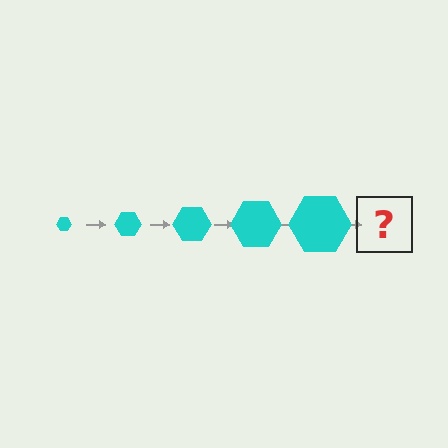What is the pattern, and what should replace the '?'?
The pattern is that the hexagon gets progressively larger each step. The '?' should be a cyan hexagon, larger than the previous one.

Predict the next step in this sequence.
The next step is a cyan hexagon, larger than the previous one.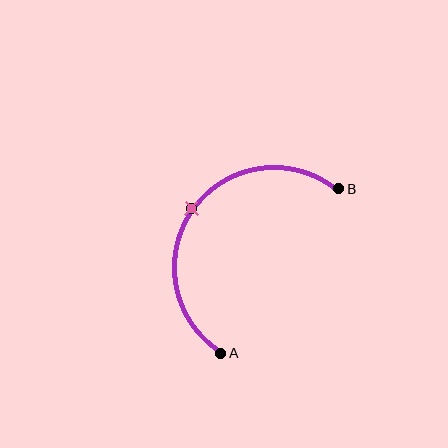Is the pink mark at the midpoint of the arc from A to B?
Yes. The pink mark lies on the arc at equal arc-length from both A and B — it is the arc midpoint.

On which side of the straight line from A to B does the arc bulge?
The arc bulges above and to the left of the straight line connecting A and B.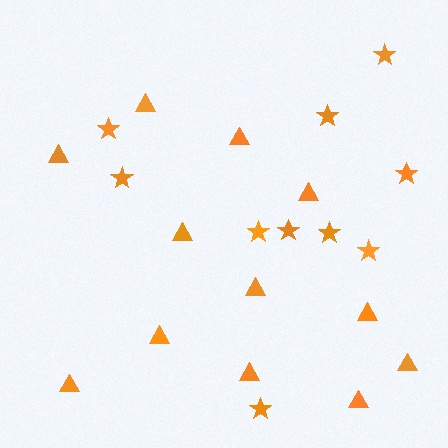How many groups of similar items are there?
There are 2 groups: one group of stars (10) and one group of triangles (12).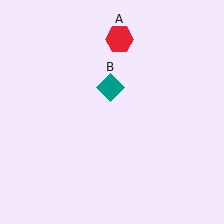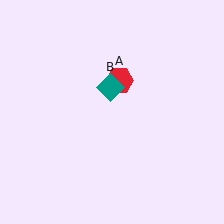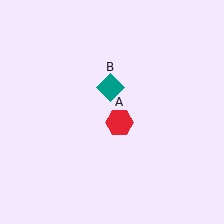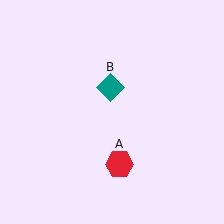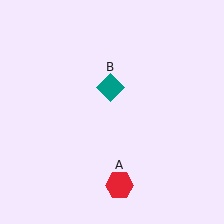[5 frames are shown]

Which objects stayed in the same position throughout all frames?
Teal diamond (object B) remained stationary.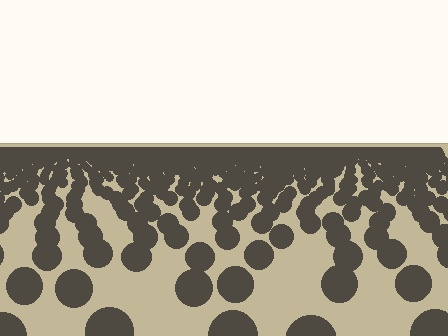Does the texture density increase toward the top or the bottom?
Density increases toward the top.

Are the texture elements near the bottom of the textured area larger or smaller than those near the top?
Larger. Near the bottom, elements are closer to the viewer and appear at a bigger on-screen size.